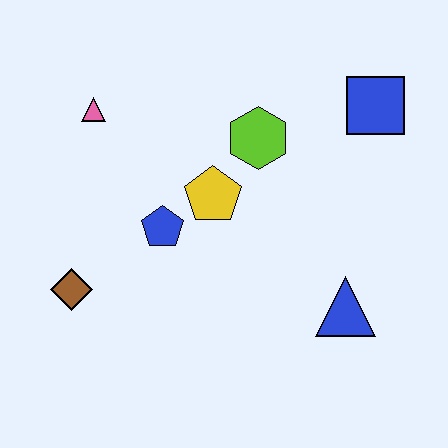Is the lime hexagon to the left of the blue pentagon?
No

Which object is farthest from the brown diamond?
The blue square is farthest from the brown diamond.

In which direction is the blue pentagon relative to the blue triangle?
The blue pentagon is to the left of the blue triangle.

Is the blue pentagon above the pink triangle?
No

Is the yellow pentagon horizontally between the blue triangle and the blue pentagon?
Yes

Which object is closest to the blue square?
The lime hexagon is closest to the blue square.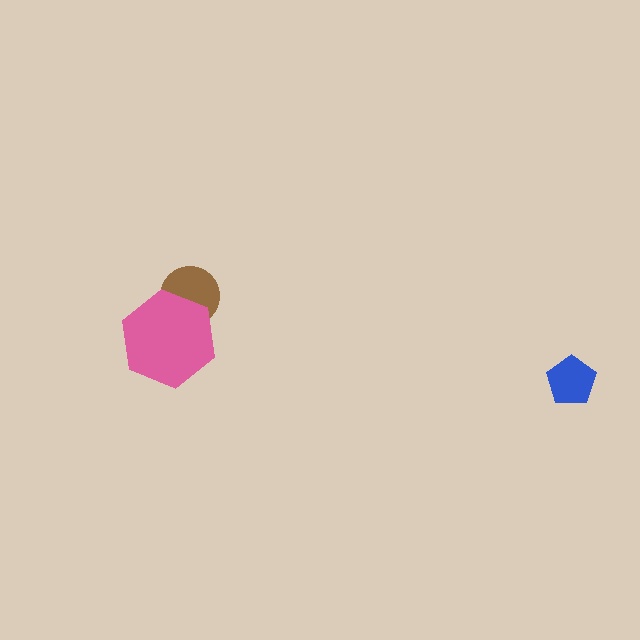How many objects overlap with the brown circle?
1 object overlaps with the brown circle.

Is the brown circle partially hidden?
Yes, it is partially covered by another shape.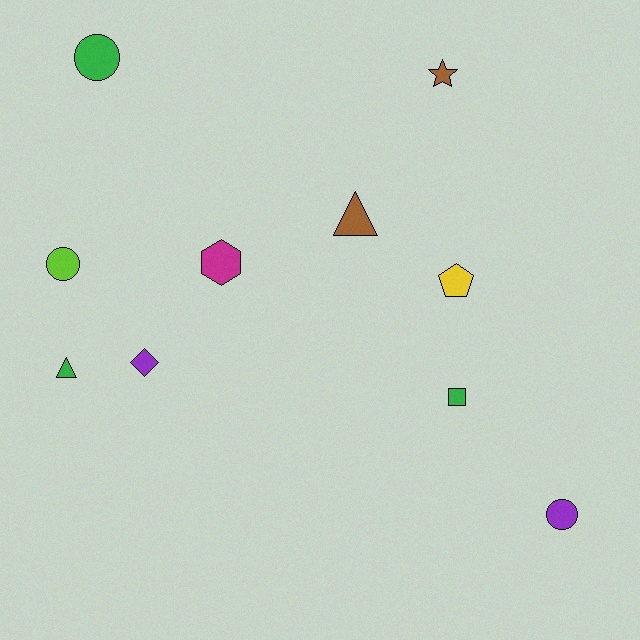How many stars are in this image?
There is 1 star.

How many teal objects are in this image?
There are no teal objects.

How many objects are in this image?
There are 10 objects.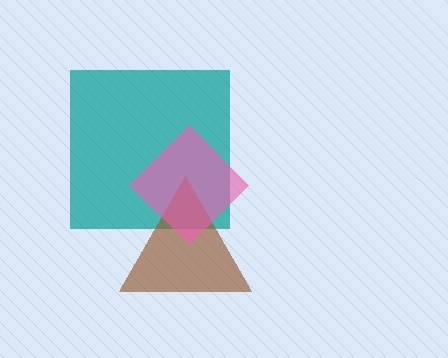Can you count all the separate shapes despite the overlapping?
Yes, there are 3 separate shapes.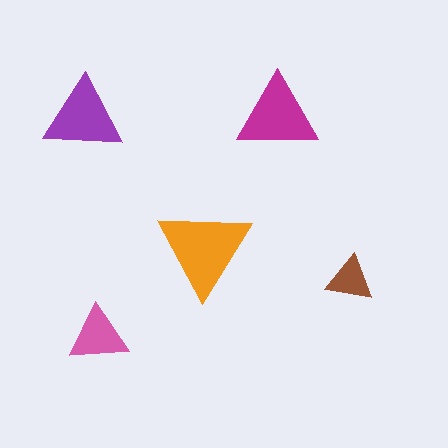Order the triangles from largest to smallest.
the orange one, the magenta one, the purple one, the pink one, the brown one.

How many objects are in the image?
There are 5 objects in the image.